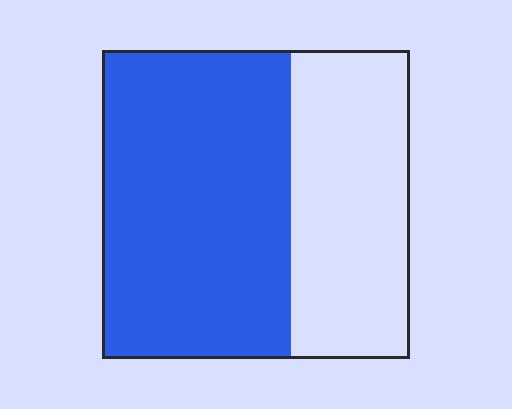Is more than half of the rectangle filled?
Yes.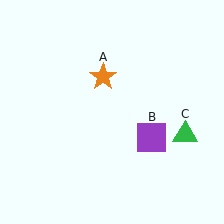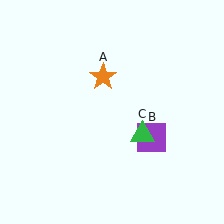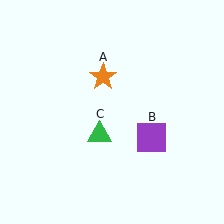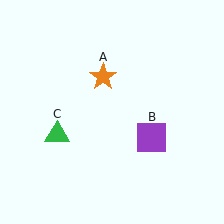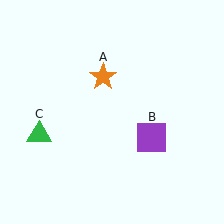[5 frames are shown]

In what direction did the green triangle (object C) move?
The green triangle (object C) moved left.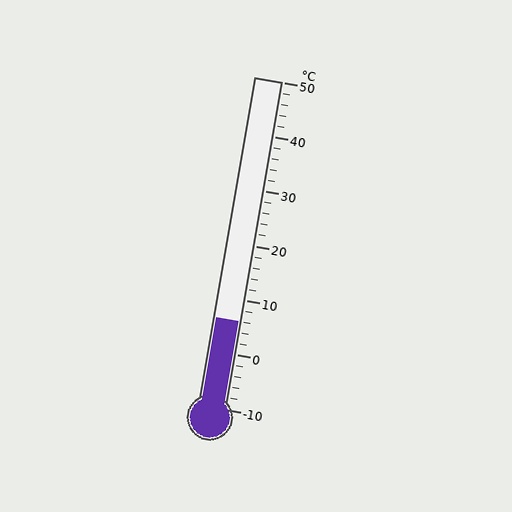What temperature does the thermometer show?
The thermometer shows approximately 6°C.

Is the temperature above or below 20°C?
The temperature is below 20°C.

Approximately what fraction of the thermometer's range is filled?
The thermometer is filled to approximately 25% of its range.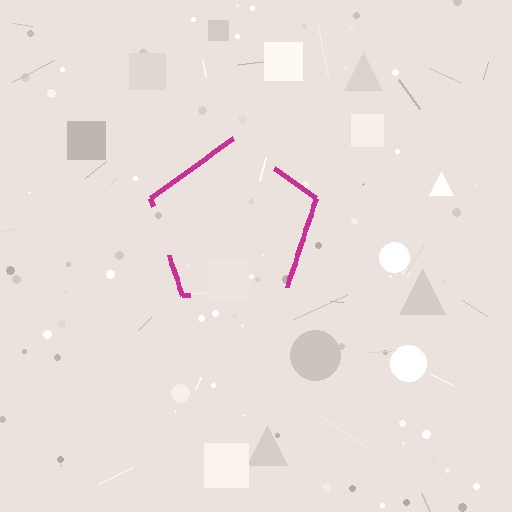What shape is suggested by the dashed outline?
The dashed outline suggests a pentagon.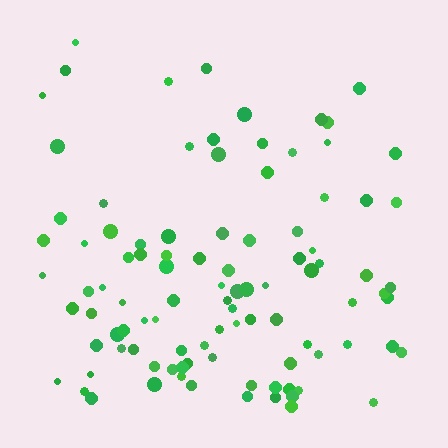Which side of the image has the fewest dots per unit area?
The top.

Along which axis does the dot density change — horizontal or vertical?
Vertical.